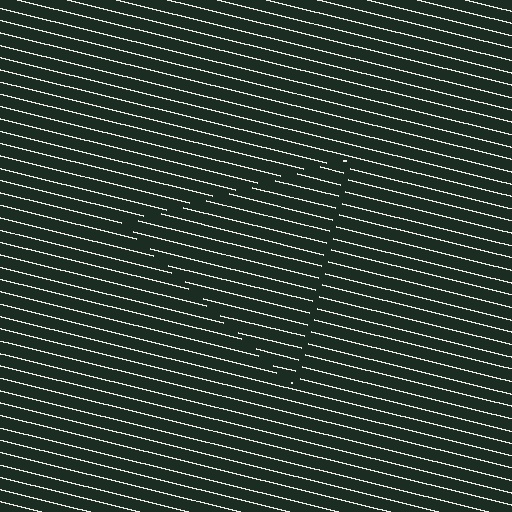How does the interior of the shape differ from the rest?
The interior of the shape contains the same grating, shifted by half a period — the contour is defined by the phase discontinuity where line-ends from the inner and outer gratings abut.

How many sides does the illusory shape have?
3 sides — the line-ends trace a triangle.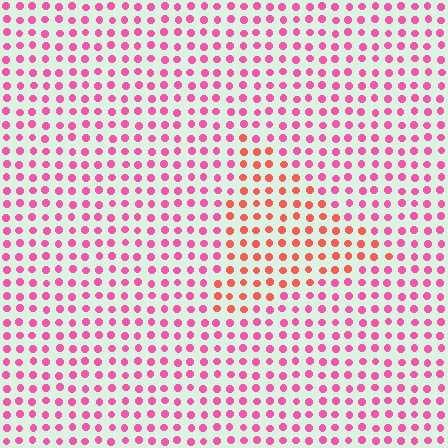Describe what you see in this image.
The image is filled with small pink elements in a uniform arrangement. A triangle-shaped region is visible where the elements are tinted to a slightly different hue, forming a subtle color boundary.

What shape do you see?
I see a triangle.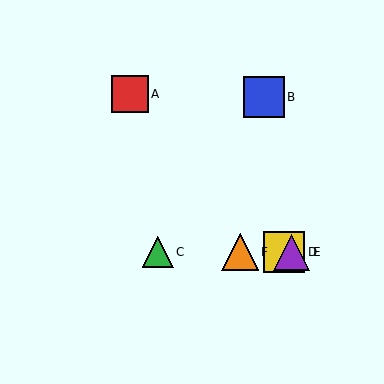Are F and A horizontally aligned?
No, F is at y≈252 and A is at y≈94.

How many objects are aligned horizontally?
4 objects (C, D, E, F) are aligned horizontally.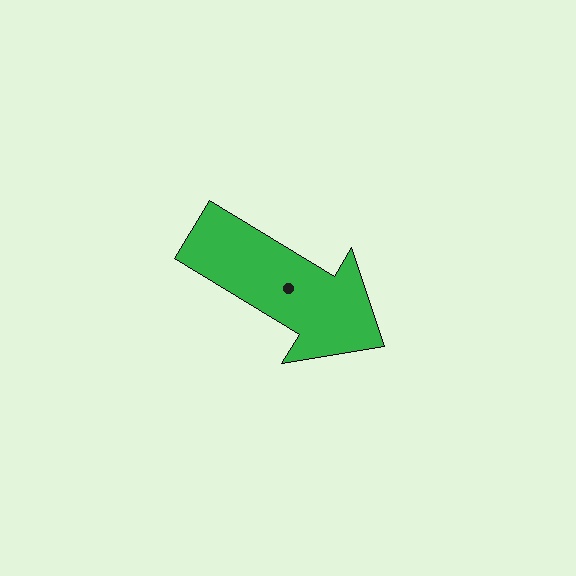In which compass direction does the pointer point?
Southeast.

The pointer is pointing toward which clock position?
Roughly 4 o'clock.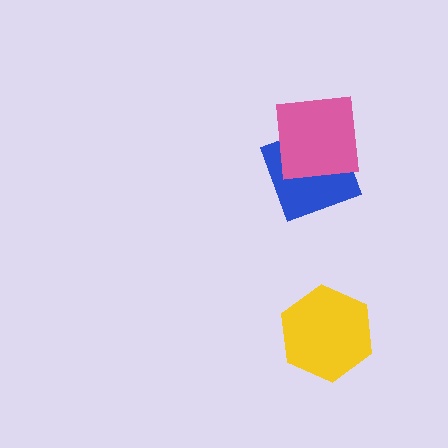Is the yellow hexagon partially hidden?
No, no other shape covers it.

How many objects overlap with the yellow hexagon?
0 objects overlap with the yellow hexagon.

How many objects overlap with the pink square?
1 object overlaps with the pink square.